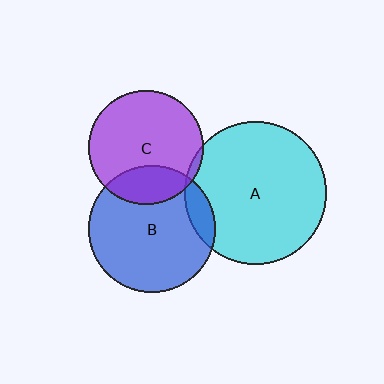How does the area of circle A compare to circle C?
Approximately 1.6 times.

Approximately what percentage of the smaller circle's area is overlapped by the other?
Approximately 25%.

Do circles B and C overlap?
Yes.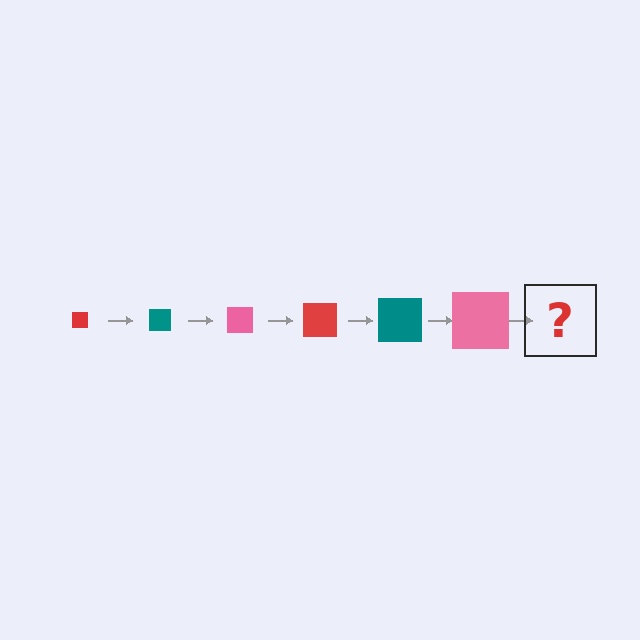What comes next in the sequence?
The next element should be a red square, larger than the previous one.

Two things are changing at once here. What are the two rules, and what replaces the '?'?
The two rules are that the square grows larger each step and the color cycles through red, teal, and pink. The '?' should be a red square, larger than the previous one.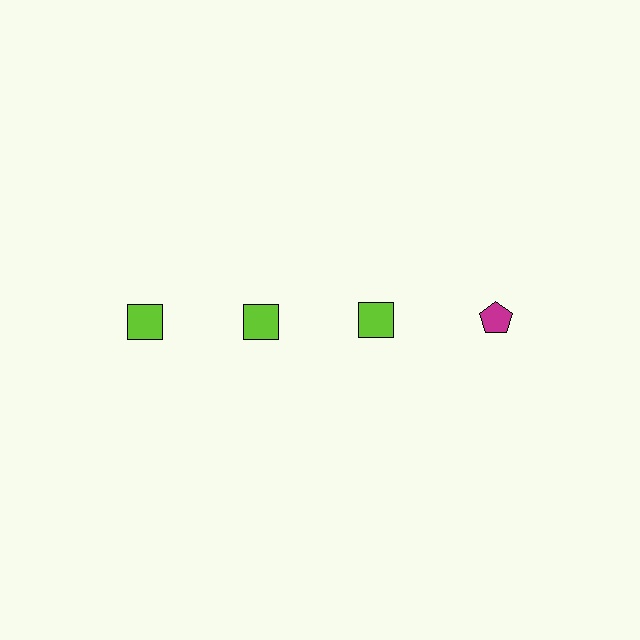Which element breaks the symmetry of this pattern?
The magenta pentagon in the top row, second from right column breaks the symmetry. All other shapes are lime squares.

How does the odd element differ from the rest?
It differs in both color (magenta instead of lime) and shape (pentagon instead of square).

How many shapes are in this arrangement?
There are 4 shapes arranged in a grid pattern.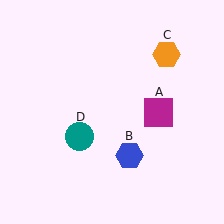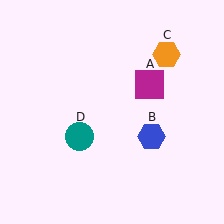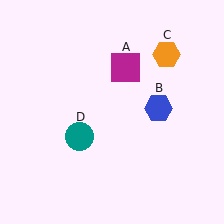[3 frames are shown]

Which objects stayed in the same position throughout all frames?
Orange hexagon (object C) and teal circle (object D) remained stationary.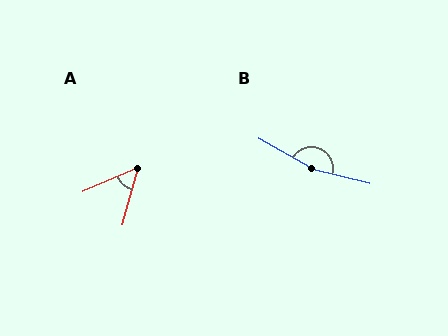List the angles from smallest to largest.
A (51°), B (165°).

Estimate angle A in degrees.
Approximately 51 degrees.